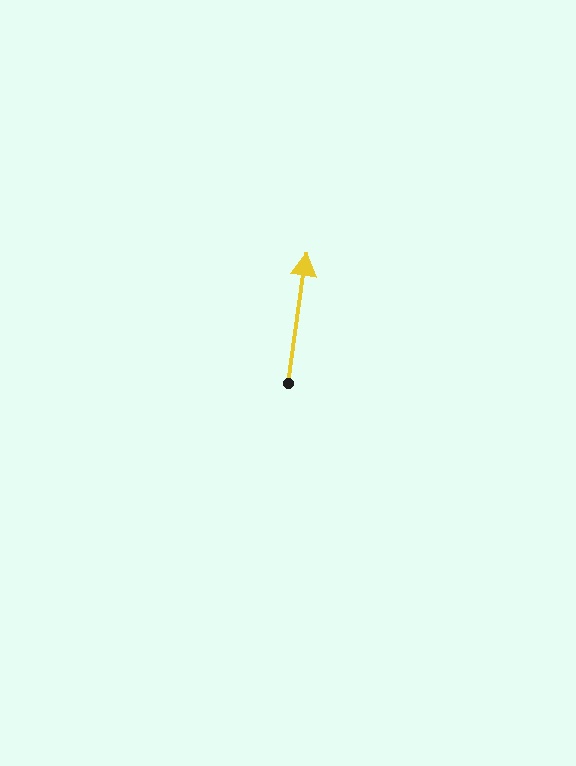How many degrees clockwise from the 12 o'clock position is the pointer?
Approximately 8 degrees.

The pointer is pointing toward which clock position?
Roughly 12 o'clock.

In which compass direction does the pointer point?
North.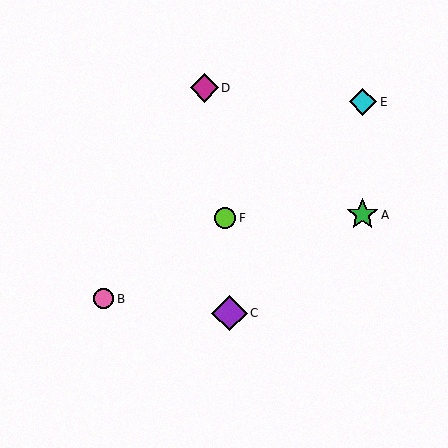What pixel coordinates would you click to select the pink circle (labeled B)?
Click at (104, 299) to select the pink circle B.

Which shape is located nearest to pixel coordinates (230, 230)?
The lime circle (labeled F) at (225, 218) is nearest to that location.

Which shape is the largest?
The purple diamond (labeled C) is the largest.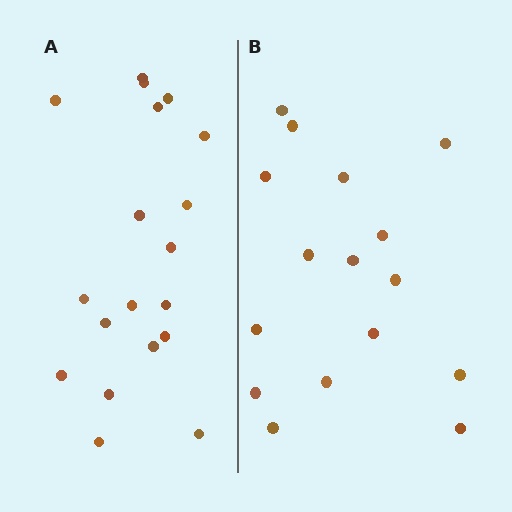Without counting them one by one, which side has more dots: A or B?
Region A (the left region) has more dots.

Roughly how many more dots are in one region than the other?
Region A has just a few more — roughly 2 or 3 more dots than region B.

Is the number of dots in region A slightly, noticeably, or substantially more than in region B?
Region A has only slightly more — the two regions are fairly close. The ratio is roughly 1.2 to 1.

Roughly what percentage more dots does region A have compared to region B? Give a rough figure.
About 20% more.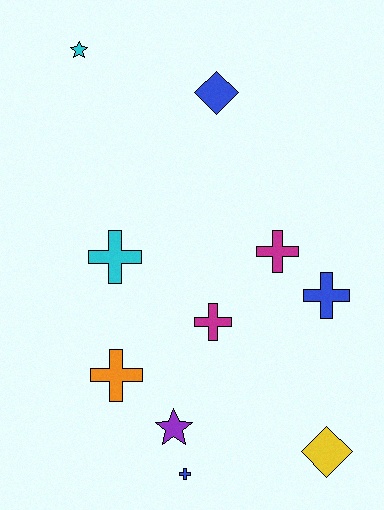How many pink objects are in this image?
There are no pink objects.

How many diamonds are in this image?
There are 2 diamonds.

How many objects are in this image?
There are 10 objects.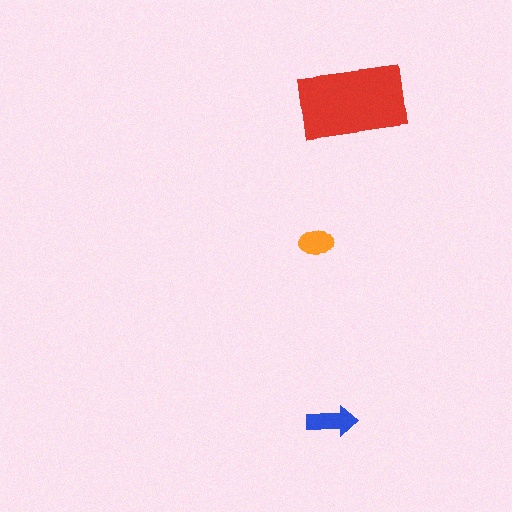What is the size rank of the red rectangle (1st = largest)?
1st.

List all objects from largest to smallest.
The red rectangle, the blue arrow, the orange ellipse.